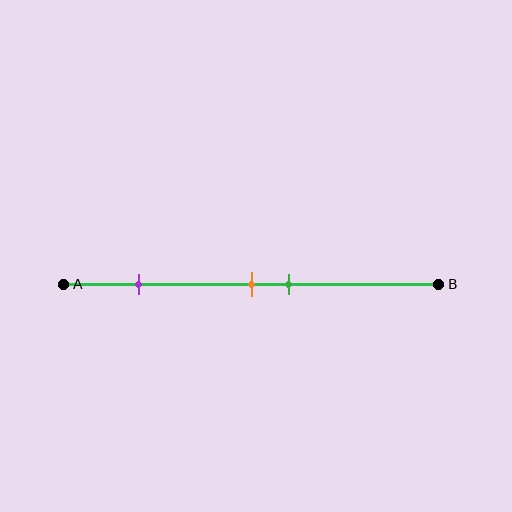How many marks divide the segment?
There are 3 marks dividing the segment.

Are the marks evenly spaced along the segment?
No, the marks are not evenly spaced.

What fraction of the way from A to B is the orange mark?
The orange mark is approximately 50% (0.5) of the way from A to B.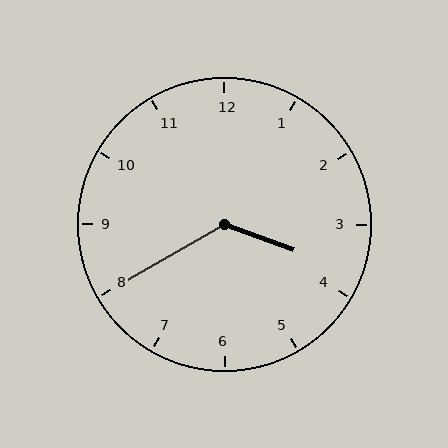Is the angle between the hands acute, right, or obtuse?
It is obtuse.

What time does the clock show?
3:40.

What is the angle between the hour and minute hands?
Approximately 130 degrees.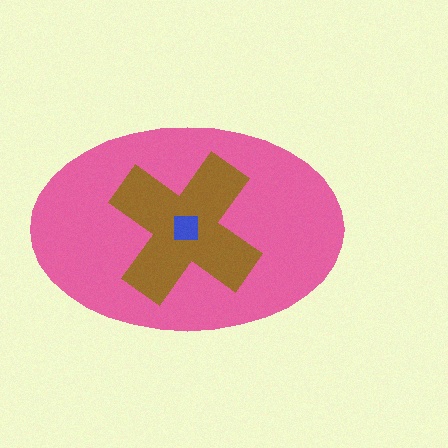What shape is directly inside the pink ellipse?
The brown cross.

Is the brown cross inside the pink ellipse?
Yes.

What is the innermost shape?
The blue square.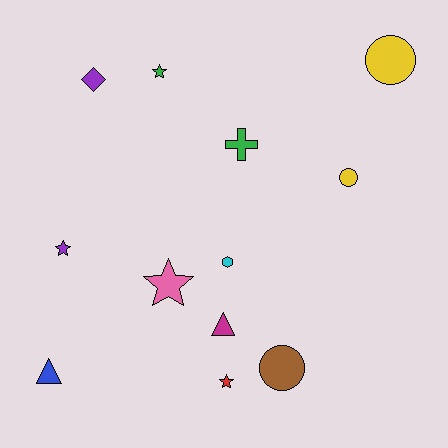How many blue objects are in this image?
There is 1 blue object.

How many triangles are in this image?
There are 2 triangles.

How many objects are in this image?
There are 12 objects.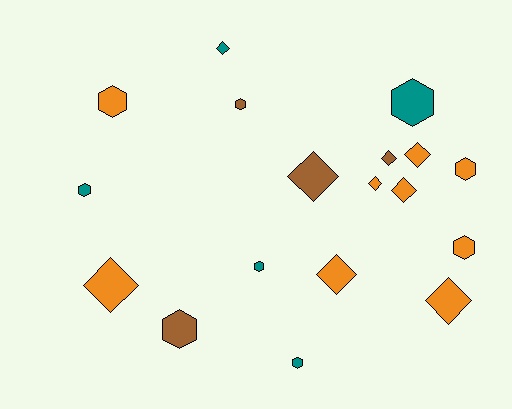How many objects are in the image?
There are 18 objects.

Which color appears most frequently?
Orange, with 9 objects.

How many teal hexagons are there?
There are 4 teal hexagons.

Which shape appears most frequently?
Diamond, with 9 objects.